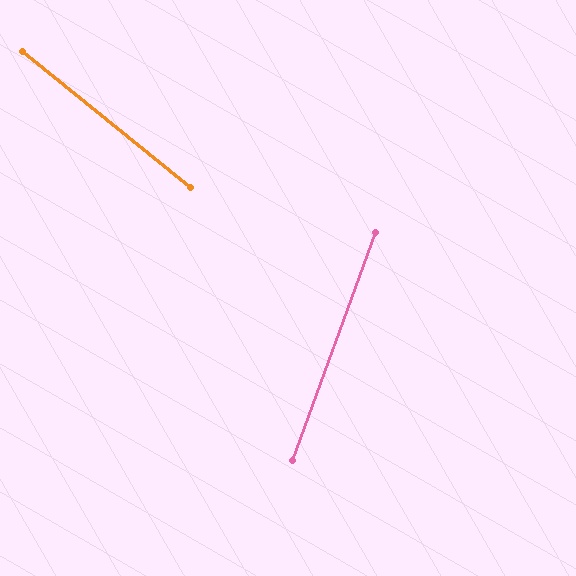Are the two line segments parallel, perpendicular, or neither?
Neither parallel nor perpendicular — they differ by about 71°.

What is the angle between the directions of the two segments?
Approximately 71 degrees.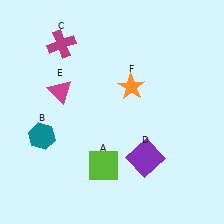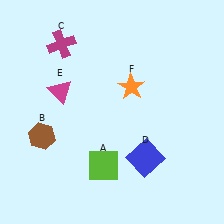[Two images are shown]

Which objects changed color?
B changed from teal to brown. D changed from purple to blue.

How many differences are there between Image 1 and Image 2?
There are 2 differences between the two images.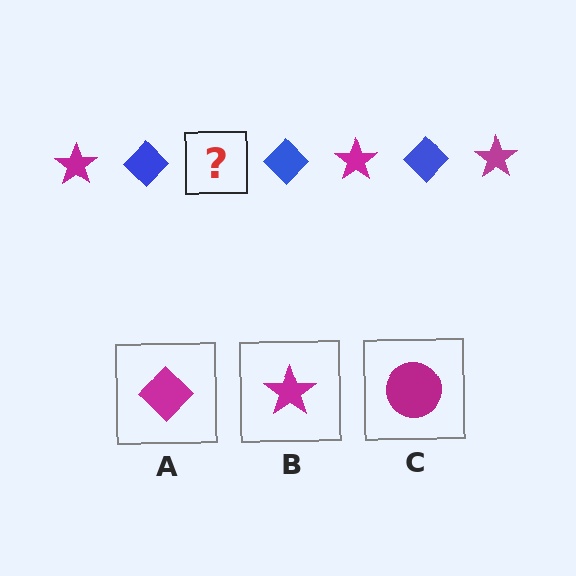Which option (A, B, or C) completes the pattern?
B.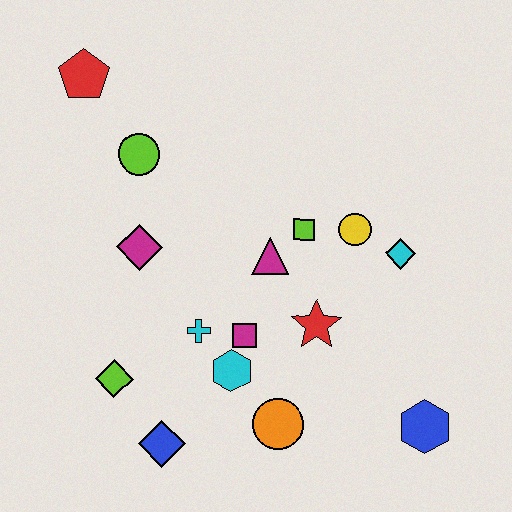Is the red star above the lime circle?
No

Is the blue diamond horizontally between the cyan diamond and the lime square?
No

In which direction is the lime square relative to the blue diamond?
The lime square is above the blue diamond.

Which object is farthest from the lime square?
The red pentagon is farthest from the lime square.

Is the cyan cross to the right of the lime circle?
Yes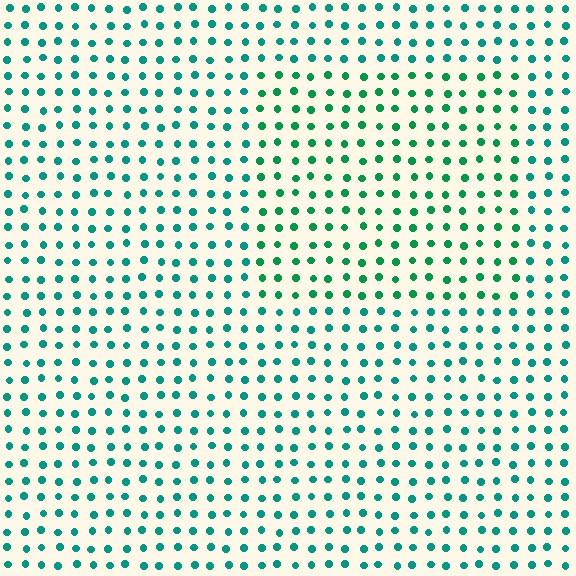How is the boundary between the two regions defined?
The boundary is defined purely by a slight shift in hue (about 23 degrees). Spacing, size, and orientation are identical on both sides.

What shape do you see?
I see a rectangle.